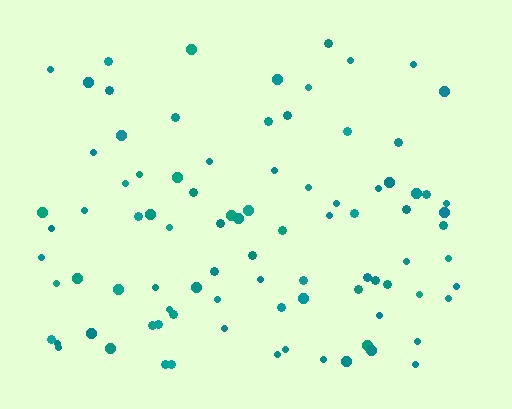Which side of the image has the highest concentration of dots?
The bottom.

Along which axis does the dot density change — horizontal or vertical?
Vertical.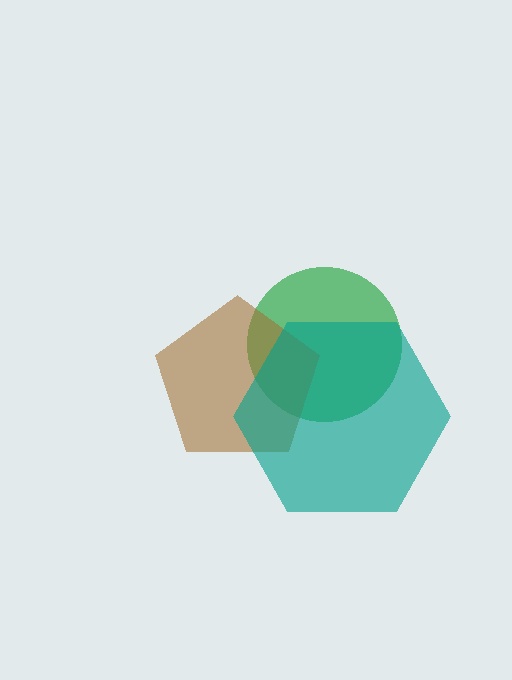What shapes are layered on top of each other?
The layered shapes are: a green circle, a brown pentagon, a teal hexagon.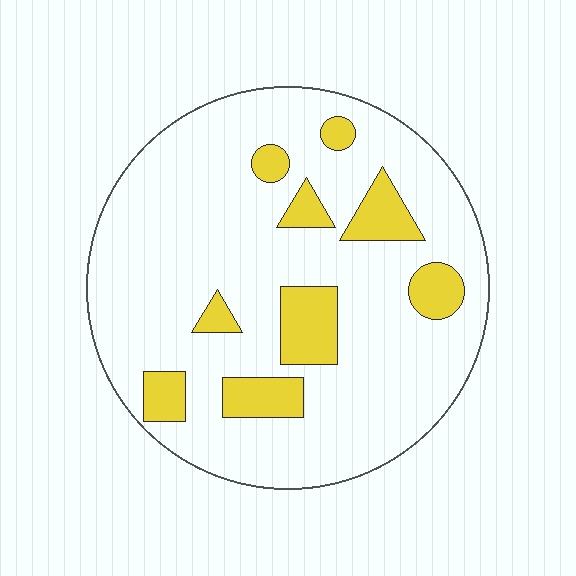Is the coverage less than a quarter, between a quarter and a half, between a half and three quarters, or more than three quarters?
Less than a quarter.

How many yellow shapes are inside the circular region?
9.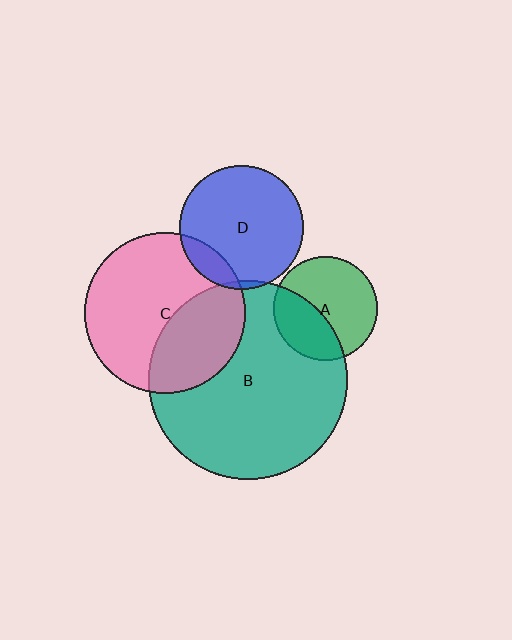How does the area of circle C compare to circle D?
Approximately 1.7 times.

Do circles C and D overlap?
Yes.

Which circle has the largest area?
Circle B (teal).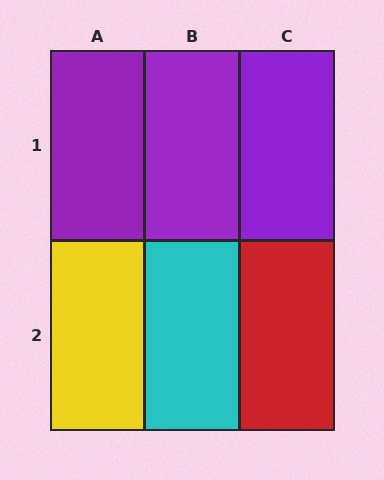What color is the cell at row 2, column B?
Cyan.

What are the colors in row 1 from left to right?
Purple, purple, purple.